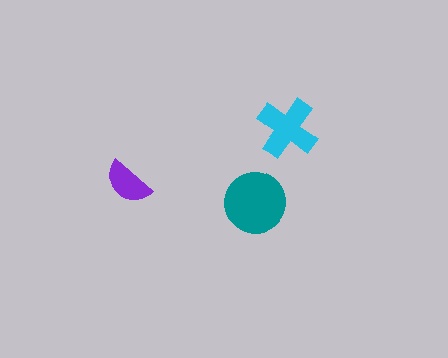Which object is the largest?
The teal circle.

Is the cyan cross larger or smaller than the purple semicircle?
Larger.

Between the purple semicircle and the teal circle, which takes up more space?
The teal circle.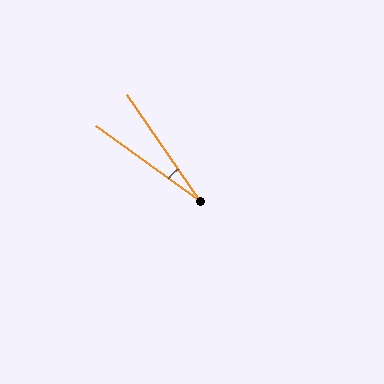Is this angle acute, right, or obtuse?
It is acute.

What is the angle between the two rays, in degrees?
Approximately 19 degrees.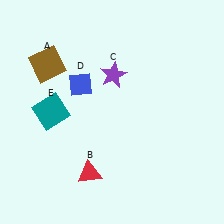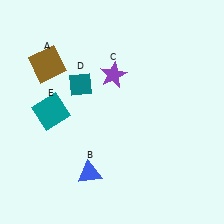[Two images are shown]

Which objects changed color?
B changed from red to blue. D changed from blue to teal.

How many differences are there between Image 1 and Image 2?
There are 2 differences between the two images.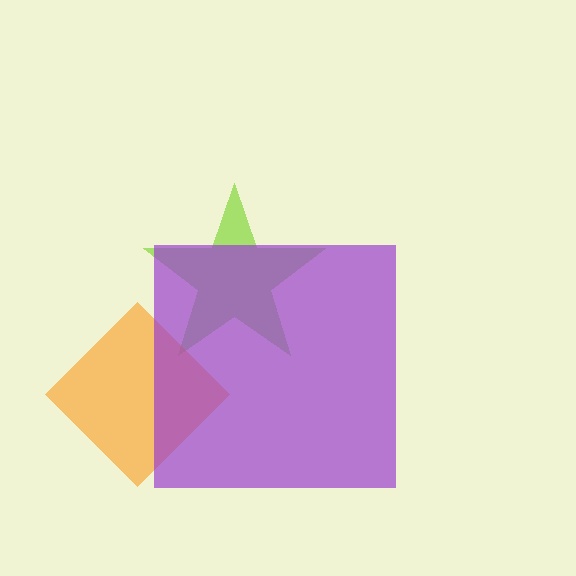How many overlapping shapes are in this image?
There are 3 overlapping shapes in the image.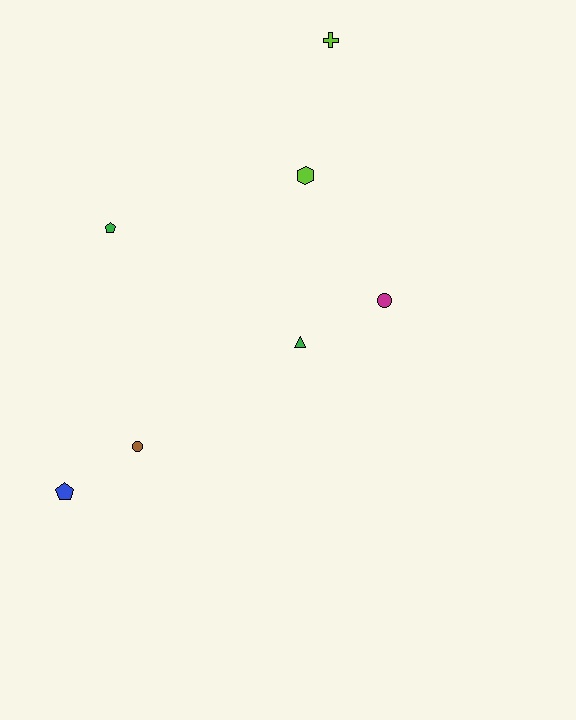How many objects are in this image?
There are 7 objects.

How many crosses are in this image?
There is 1 cross.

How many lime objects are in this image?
There are 2 lime objects.